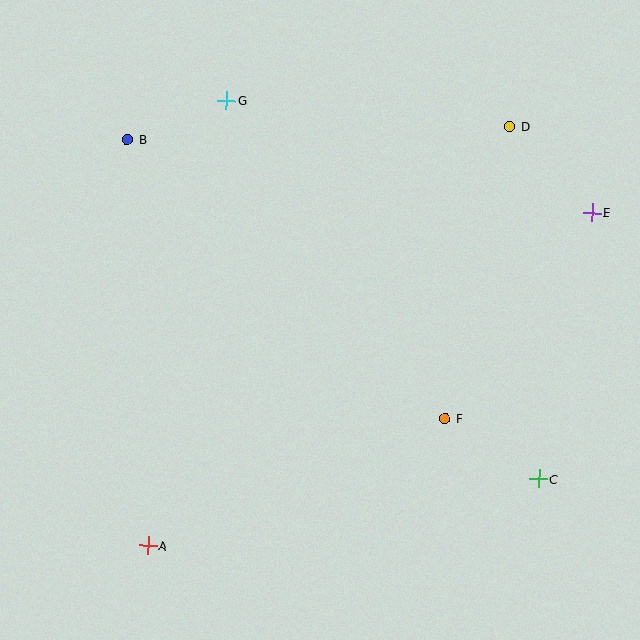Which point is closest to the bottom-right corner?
Point C is closest to the bottom-right corner.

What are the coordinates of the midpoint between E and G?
The midpoint between E and G is at (409, 157).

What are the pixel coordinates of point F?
Point F is at (445, 419).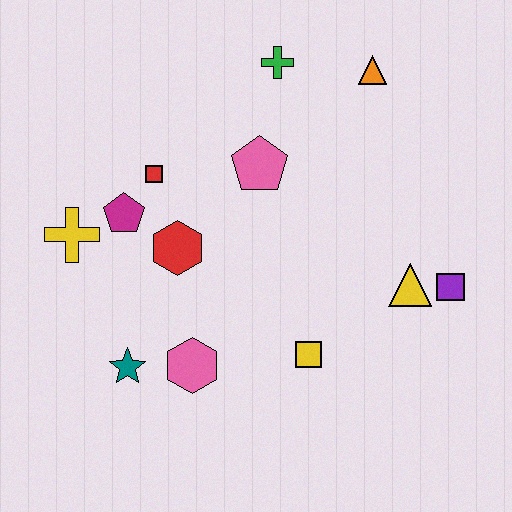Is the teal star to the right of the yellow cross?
Yes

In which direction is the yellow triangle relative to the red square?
The yellow triangle is to the right of the red square.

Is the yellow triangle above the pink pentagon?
No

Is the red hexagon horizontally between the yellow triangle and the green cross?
No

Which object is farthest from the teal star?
The orange triangle is farthest from the teal star.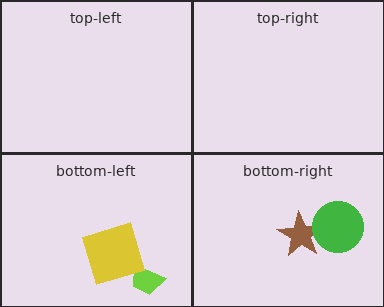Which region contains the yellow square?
The bottom-left region.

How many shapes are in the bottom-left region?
2.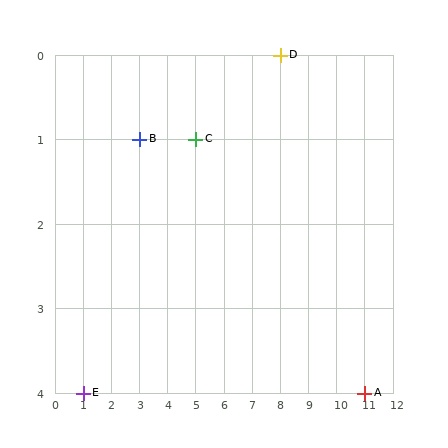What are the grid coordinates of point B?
Point B is at grid coordinates (3, 1).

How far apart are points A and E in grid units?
Points A and E are 10 columns apart.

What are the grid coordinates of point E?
Point E is at grid coordinates (1, 4).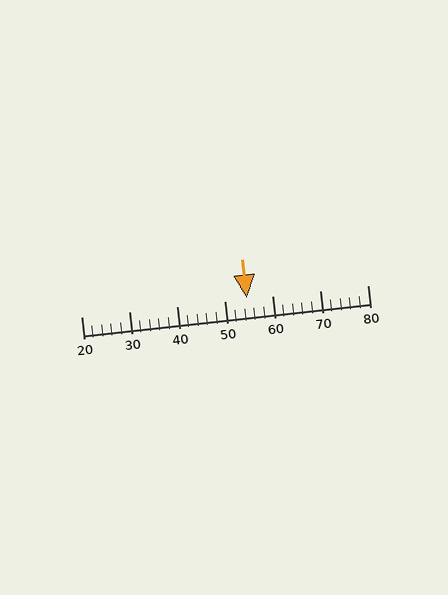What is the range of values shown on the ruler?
The ruler shows values from 20 to 80.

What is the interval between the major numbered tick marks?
The major tick marks are spaced 10 units apart.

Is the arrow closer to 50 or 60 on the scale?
The arrow is closer to 50.